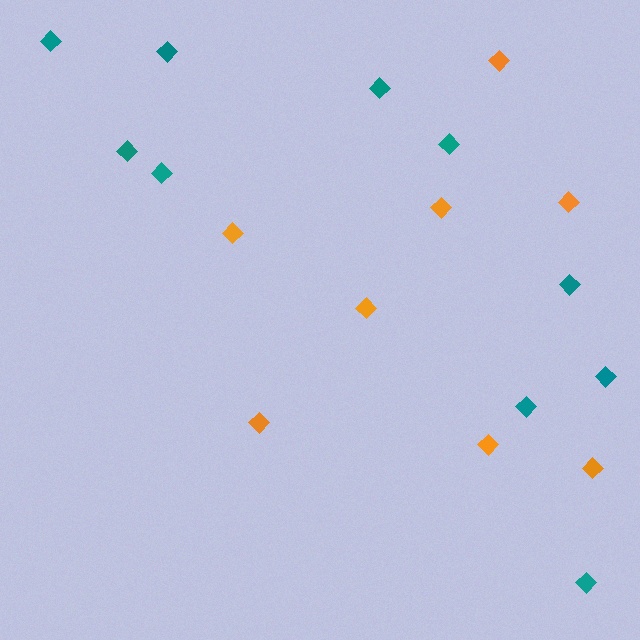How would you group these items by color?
There are 2 groups: one group of orange diamonds (8) and one group of teal diamonds (10).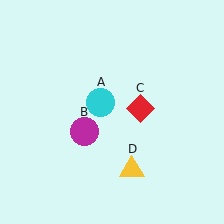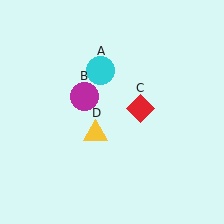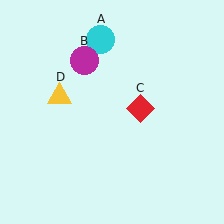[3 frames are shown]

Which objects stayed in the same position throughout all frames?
Red diamond (object C) remained stationary.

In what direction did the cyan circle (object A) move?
The cyan circle (object A) moved up.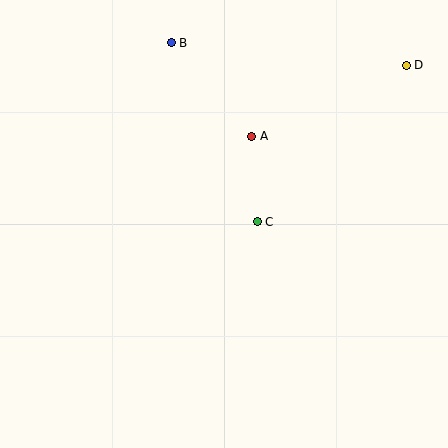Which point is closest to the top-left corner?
Point B is closest to the top-left corner.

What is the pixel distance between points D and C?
The distance between D and C is 216 pixels.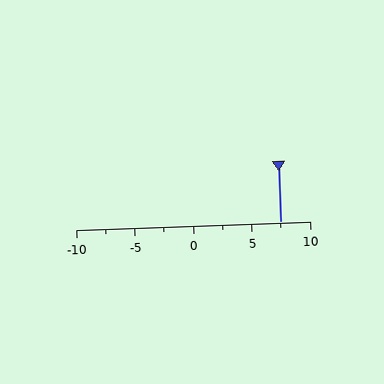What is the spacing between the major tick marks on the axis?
The major ticks are spaced 5 apart.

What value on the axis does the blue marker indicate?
The marker indicates approximately 7.5.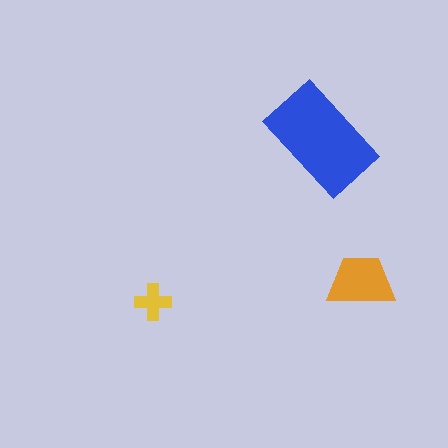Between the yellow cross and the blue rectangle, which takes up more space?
The blue rectangle.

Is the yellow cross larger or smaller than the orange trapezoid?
Smaller.